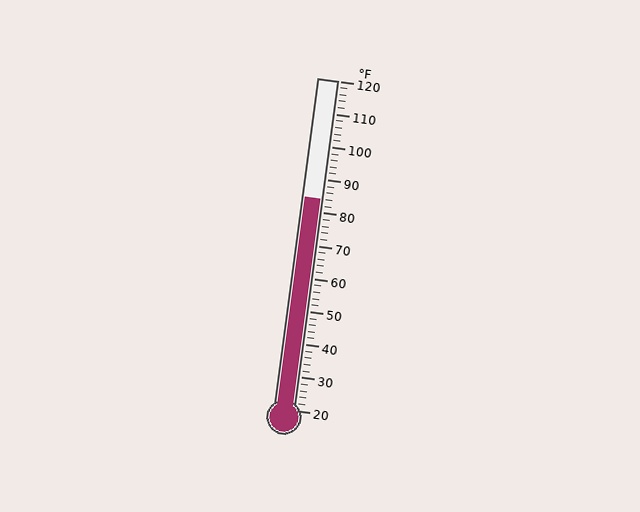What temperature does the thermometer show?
The thermometer shows approximately 84°F.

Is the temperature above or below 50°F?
The temperature is above 50°F.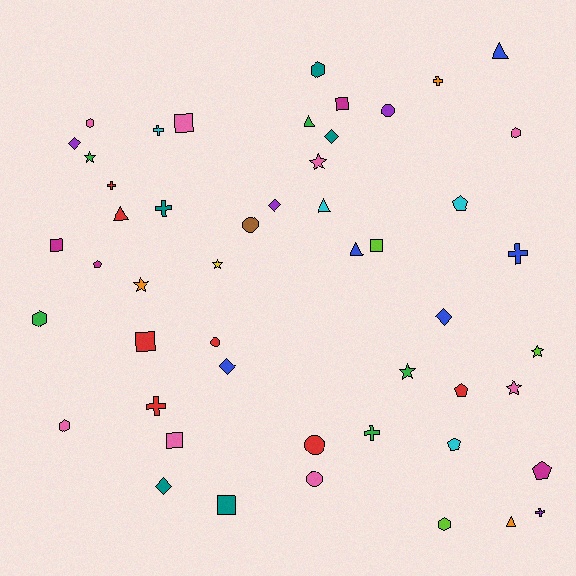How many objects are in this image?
There are 50 objects.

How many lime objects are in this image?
There are 3 lime objects.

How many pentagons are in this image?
There are 5 pentagons.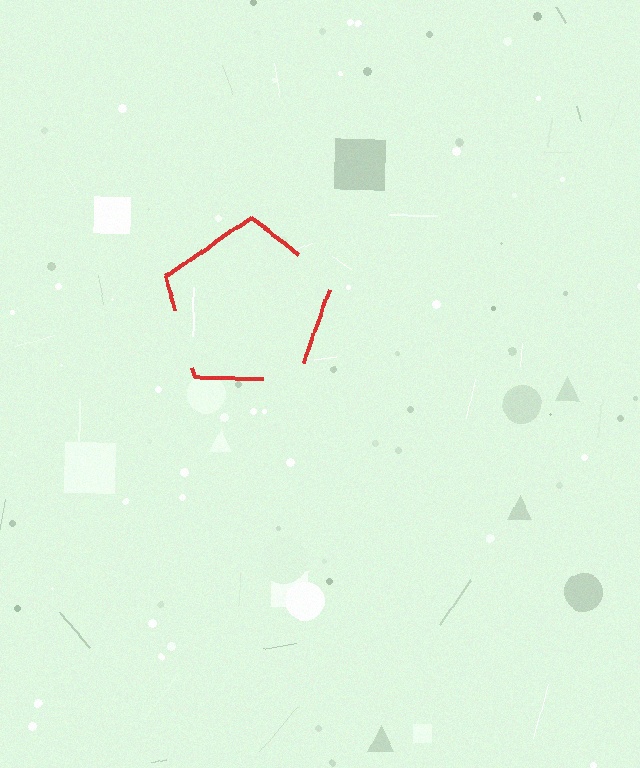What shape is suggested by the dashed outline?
The dashed outline suggests a pentagon.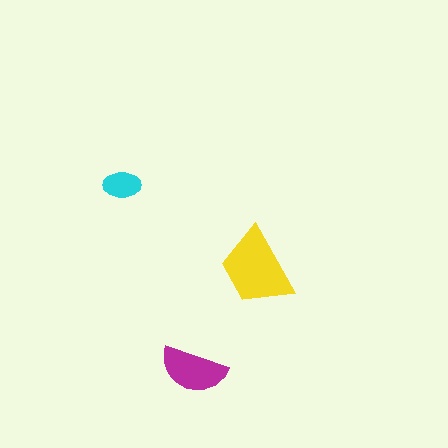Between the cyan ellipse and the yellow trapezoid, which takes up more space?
The yellow trapezoid.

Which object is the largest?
The yellow trapezoid.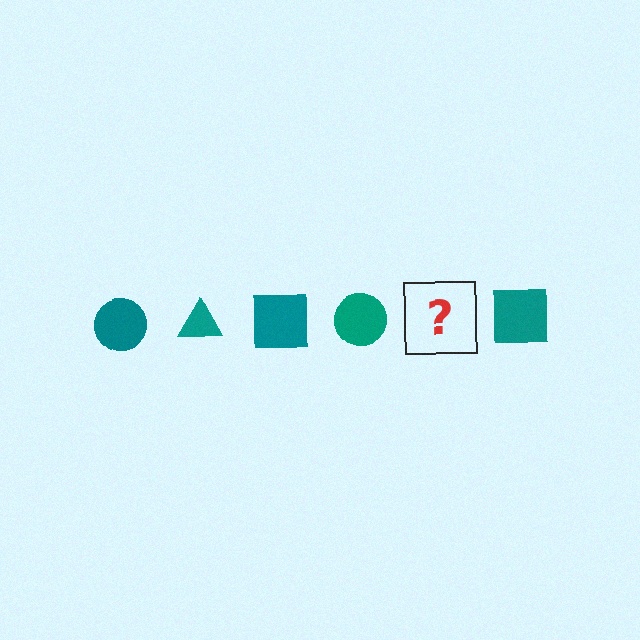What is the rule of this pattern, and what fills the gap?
The rule is that the pattern cycles through circle, triangle, square shapes in teal. The gap should be filled with a teal triangle.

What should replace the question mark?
The question mark should be replaced with a teal triangle.